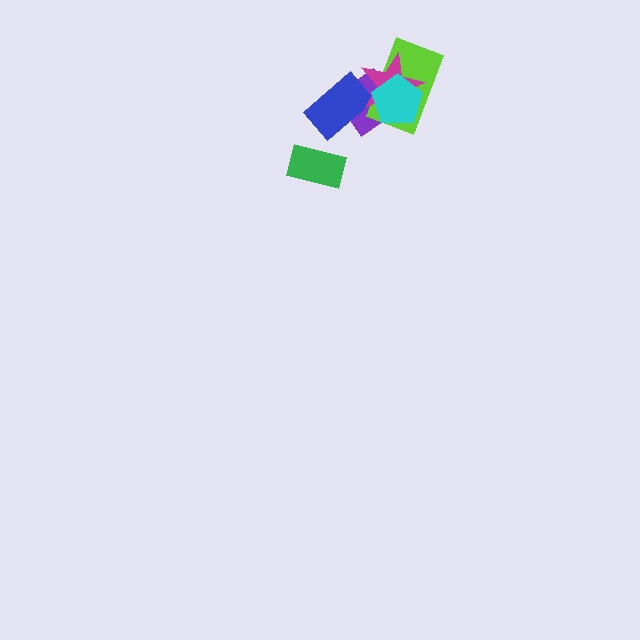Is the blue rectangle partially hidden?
Yes, it is partially covered by another shape.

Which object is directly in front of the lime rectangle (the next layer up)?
The magenta star is directly in front of the lime rectangle.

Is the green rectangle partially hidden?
No, no other shape covers it.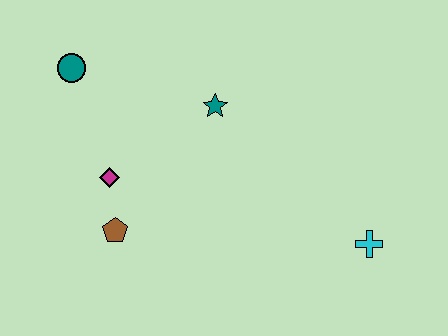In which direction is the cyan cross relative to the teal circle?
The cyan cross is to the right of the teal circle.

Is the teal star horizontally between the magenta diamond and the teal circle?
No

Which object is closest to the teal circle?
The magenta diamond is closest to the teal circle.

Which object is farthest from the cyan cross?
The teal circle is farthest from the cyan cross.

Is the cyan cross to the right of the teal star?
Yes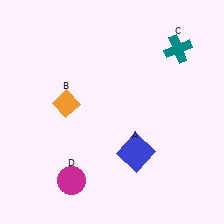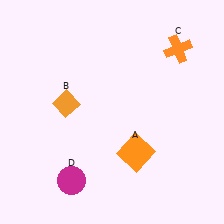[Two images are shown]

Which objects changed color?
A changed from blue to orange. C changed from teal to orange.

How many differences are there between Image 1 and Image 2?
There are 2 differences between the two images.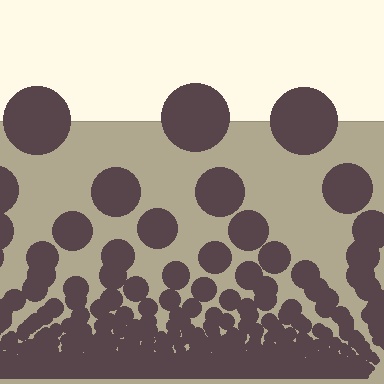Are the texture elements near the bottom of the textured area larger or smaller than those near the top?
Smaller. The gradient is inverted — elements near the bottom are smaller and denser.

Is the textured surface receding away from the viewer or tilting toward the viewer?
The surface appears to tilt toward the viewer. Texture elements get larger and sparser toward the top.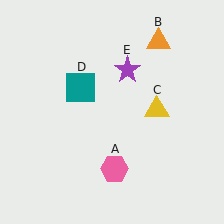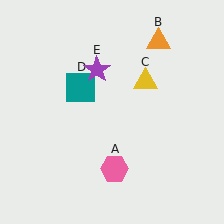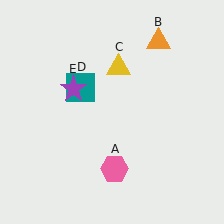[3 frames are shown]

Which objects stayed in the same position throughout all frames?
Pink hexagon (object A) and orange triangle (object B) and teal square (object D) remained stationary.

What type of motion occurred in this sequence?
The yellow triangle (object C), purple star (object E) rotated counterclockwise around the center of the scene.